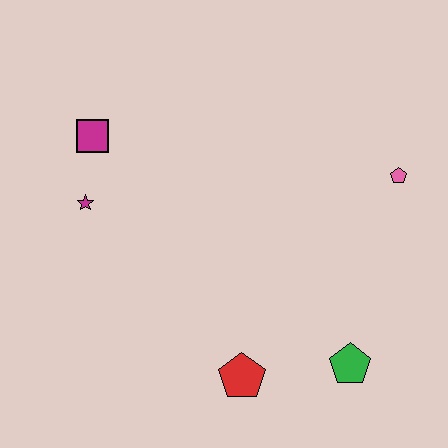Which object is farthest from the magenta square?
The green pentagon is farthest from the magenta square.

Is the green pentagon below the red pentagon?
No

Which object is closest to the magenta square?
The magenta star is closest to the magenta square.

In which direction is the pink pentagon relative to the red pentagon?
The pink pentagon is above the red pentagon.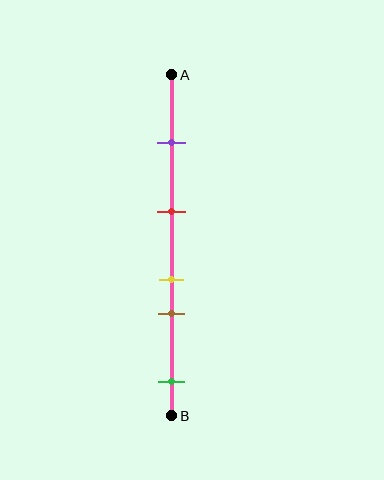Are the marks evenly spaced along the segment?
No, the marks are not evenly spaced.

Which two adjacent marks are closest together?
The yellow and brown marks are the closest adjacent pair.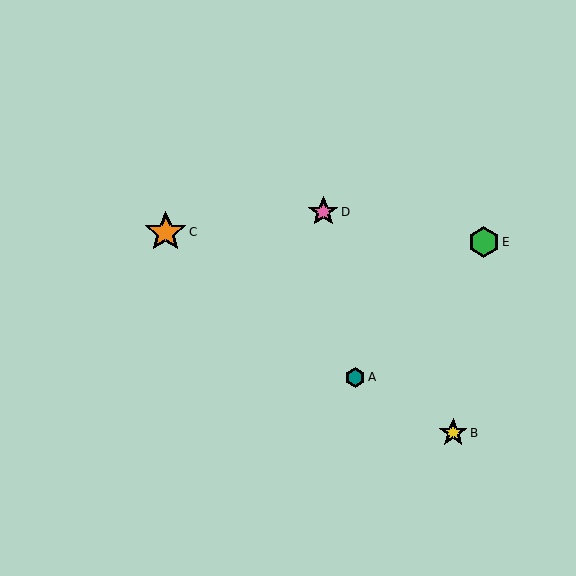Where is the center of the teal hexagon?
The center of the teal hexagon is at (355, 377).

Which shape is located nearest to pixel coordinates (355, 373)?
The teal hexagon (labeled A) at (355, 377) is nearest to that location.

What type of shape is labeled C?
Shape C is an orange star.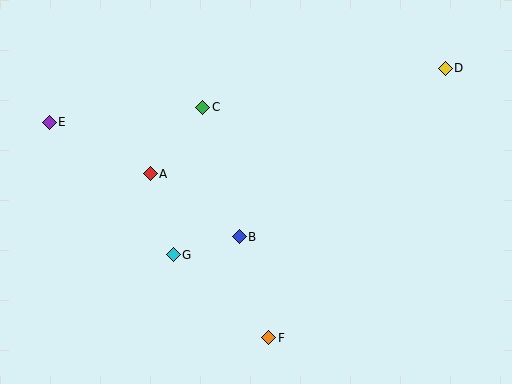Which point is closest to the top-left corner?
Point E is closest to the top-left corner.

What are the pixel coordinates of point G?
Point G is at (173, 255).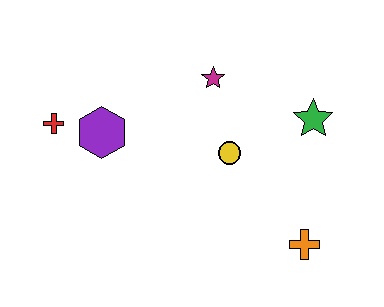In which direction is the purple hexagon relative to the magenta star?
The purple hexagon is to the left of the magenta star.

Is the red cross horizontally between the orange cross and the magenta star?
No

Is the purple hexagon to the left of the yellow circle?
Yes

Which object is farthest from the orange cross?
The red cross is farthest from the orange cross.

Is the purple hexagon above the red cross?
No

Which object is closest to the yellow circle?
The magenta star is closest to the yellow circle.